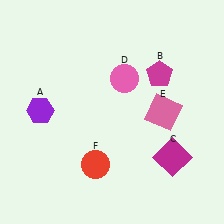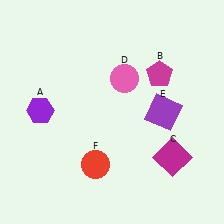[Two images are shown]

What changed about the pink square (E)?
In Image 1, E is pink. In Image 2, it changed to purple.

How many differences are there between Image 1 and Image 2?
There is 1 difference between the two images.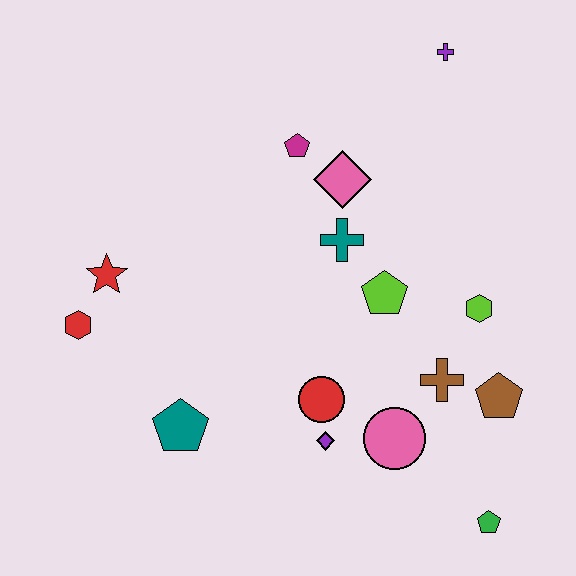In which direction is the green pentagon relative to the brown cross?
The green pentagon is below the brown cross.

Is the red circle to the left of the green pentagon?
Yes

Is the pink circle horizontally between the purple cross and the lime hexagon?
No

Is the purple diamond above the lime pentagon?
No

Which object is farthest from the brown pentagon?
The red hexagon is farthest from the brown pentagon.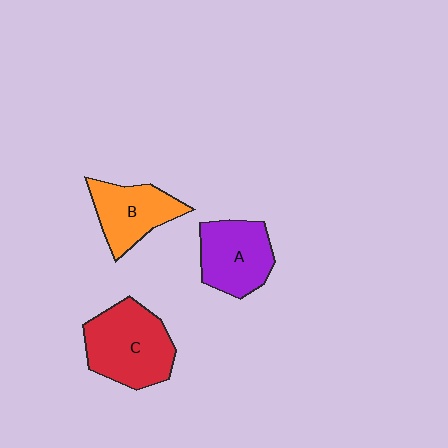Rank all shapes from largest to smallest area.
From largest to smallest: C (red), A (purple), B (orange).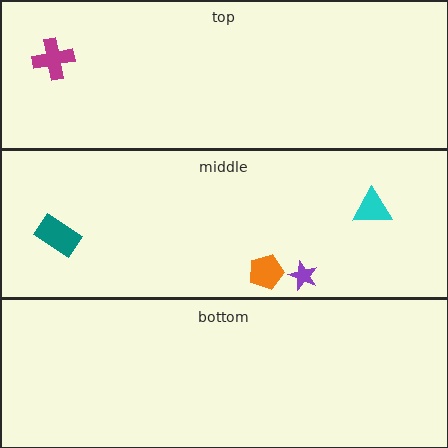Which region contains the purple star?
The middle region.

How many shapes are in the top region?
1.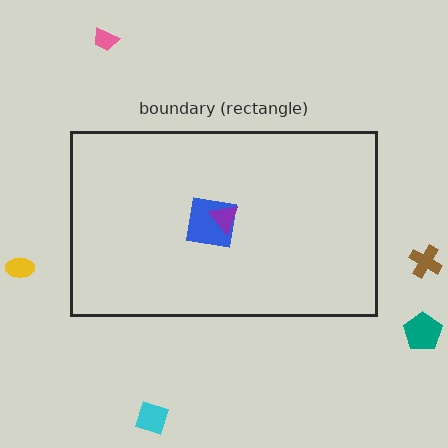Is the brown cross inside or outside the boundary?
Outside.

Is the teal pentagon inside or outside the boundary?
Outside.